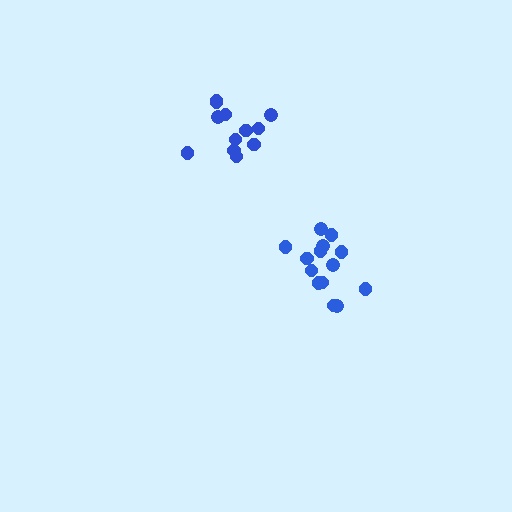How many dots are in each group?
Group 1: 14 dots, Group 2: 12 dots (26 total).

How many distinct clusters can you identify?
There are 2 distinct clusters.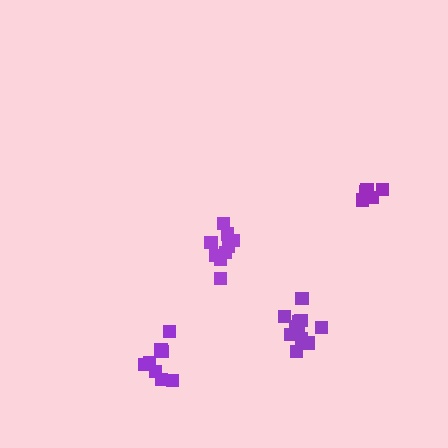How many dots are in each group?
Group 1: 11 dots, Group 2: 9 dots, Group 3: 8 dots, Group 4: 5 dots (33 total).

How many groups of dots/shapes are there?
There are 4 groups.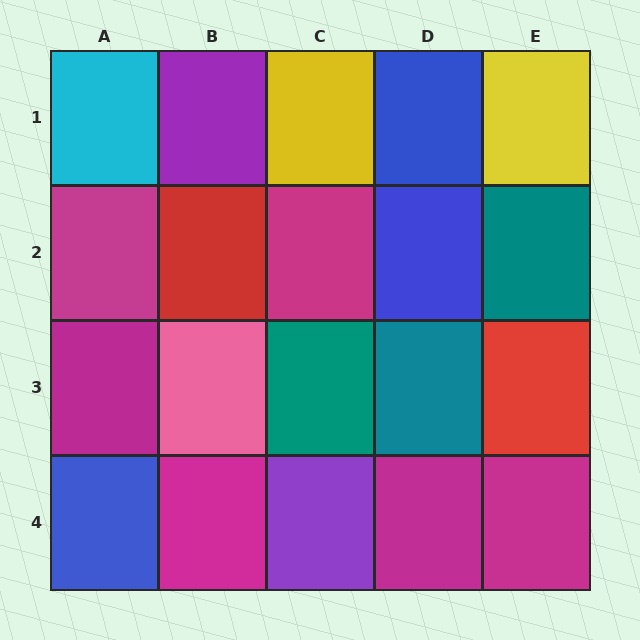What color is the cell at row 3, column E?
Red.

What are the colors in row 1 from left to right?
Cyan, purple, yellow, blue, yellow.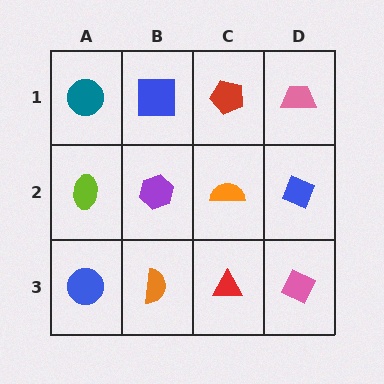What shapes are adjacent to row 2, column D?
A pink trapezoid (row 1, column D), a pink diamond (row 3, column D), an orange semicircle (row 2, column C).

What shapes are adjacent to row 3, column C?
An orange semicircle (row 2, column C), an orange semicircle (row 3, column B), a pink diamond (row 3, column D).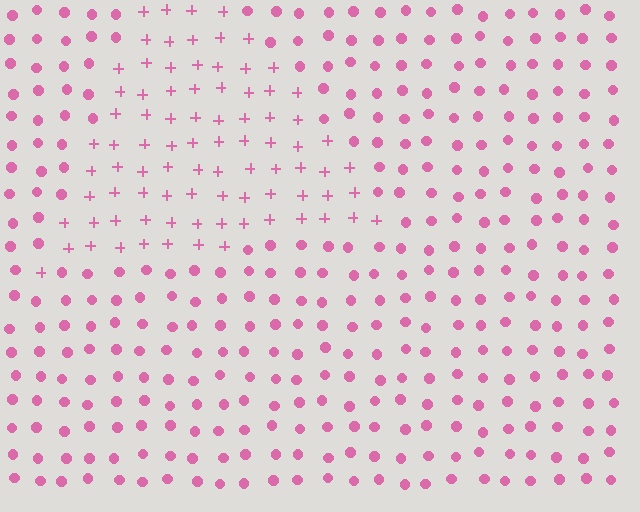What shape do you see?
I see a triangle.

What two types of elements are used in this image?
The image uses plus signs inside the triangle region and circles outside it.